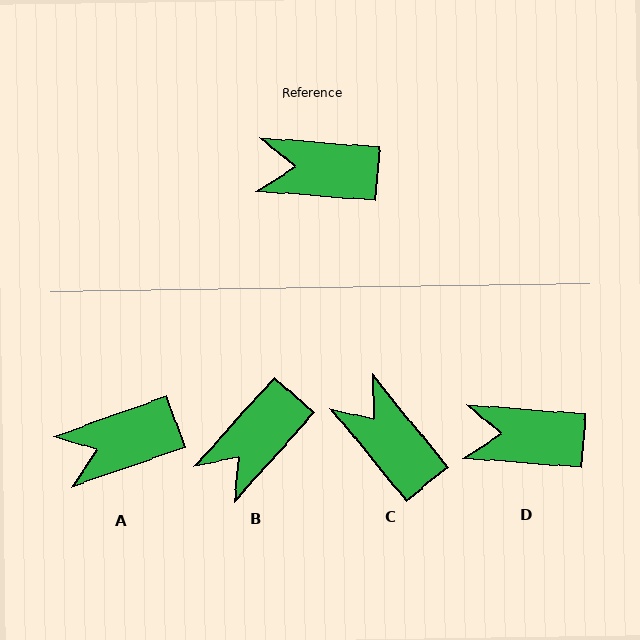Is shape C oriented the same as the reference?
No, it is off by about 46 degrees.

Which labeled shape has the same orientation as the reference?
D.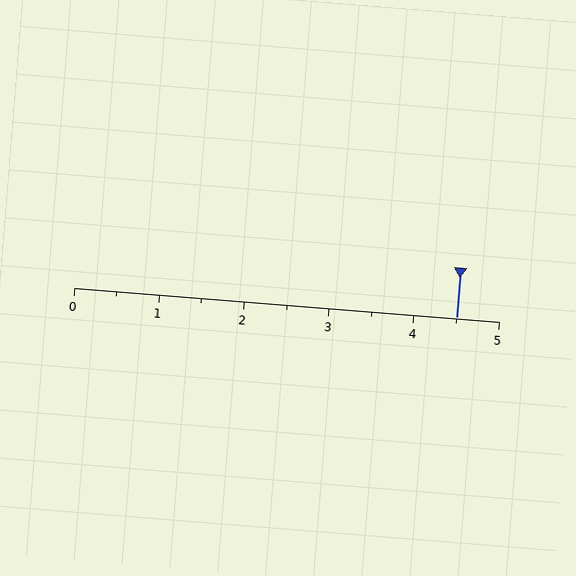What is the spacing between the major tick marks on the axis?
The major ticks are spaced 1 apart.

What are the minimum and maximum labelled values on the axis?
The axis runs from 0 to 5.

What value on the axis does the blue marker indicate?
The marker indicates approximately 4.5.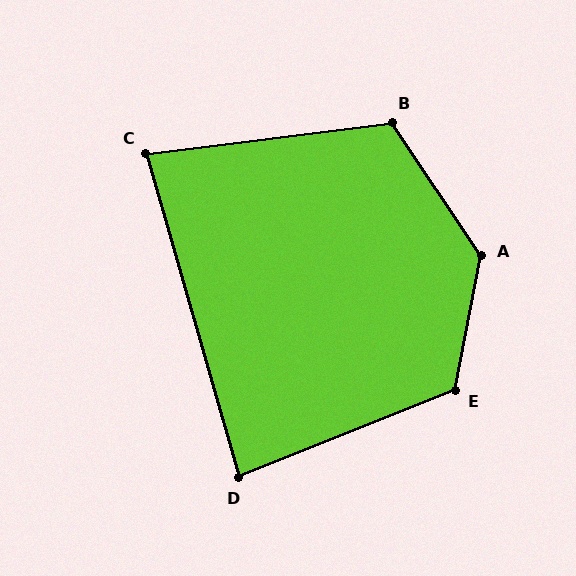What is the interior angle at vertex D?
Approximately 84 degrees (acute).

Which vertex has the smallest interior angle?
C, at approximately 81 degrees.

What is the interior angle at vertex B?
Approximately 116 degrees (obtuse).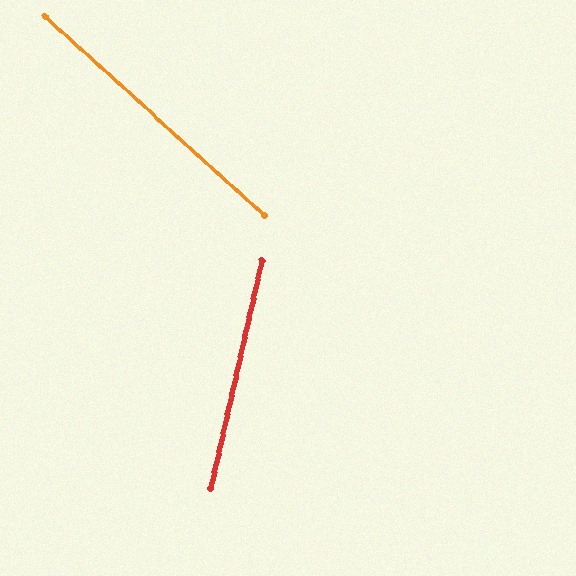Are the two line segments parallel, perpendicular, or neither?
Neither parallel nor perpendicular — they differ by about 61°.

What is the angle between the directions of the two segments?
Approximately 61 degrees.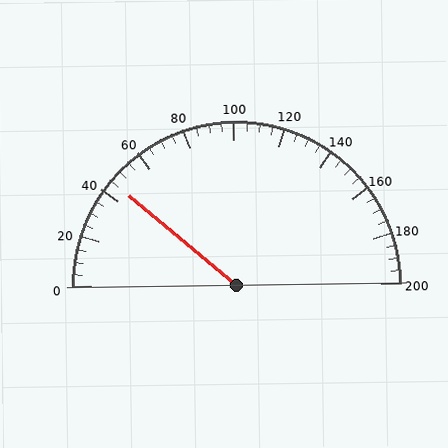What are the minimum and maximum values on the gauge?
The gauge ranges from 0 to 200.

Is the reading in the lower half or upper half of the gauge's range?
The reading is in the lower half of the range (0 to 200).